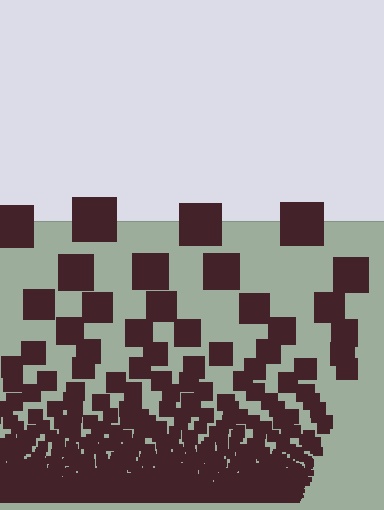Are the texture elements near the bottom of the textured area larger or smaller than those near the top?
Smaller. The gradient is inverted — elements near the bottom are smaller and denser.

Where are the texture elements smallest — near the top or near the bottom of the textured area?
Near the bottom.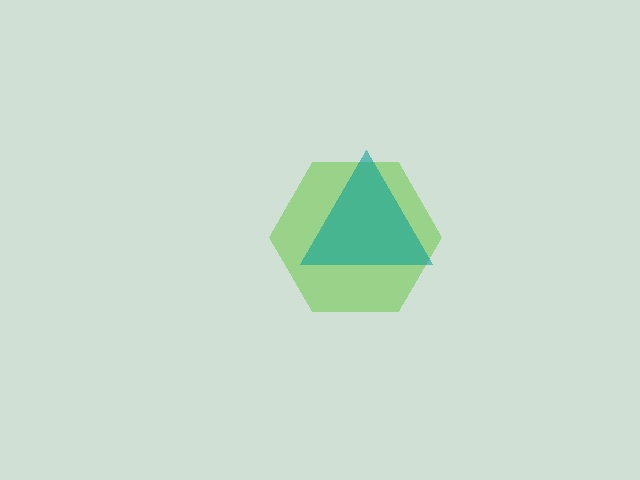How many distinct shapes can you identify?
There are 2 distinct shapes: a lime hexagon, a teal triangle.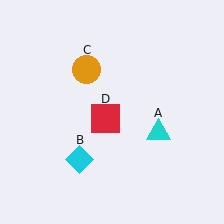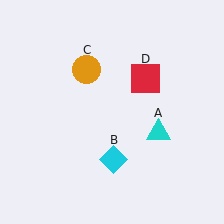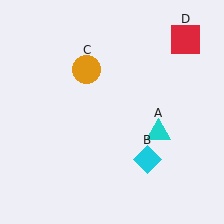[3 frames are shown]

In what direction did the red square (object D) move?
The red square (object D) moved up and to the right.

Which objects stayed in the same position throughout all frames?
Cyan triangle (object A) and orange circle (object C) remained stationary.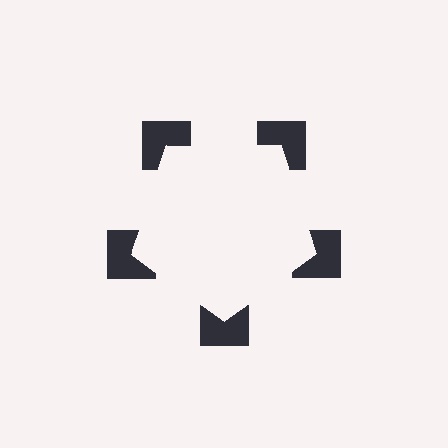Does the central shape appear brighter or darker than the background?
It typically appears slightly brighter than the background, even though no actual brightness change is drawn.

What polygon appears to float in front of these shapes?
An illusory pentagon — its edges are inferred from the aligned wedge cuts in the notched squares, not physically drawn.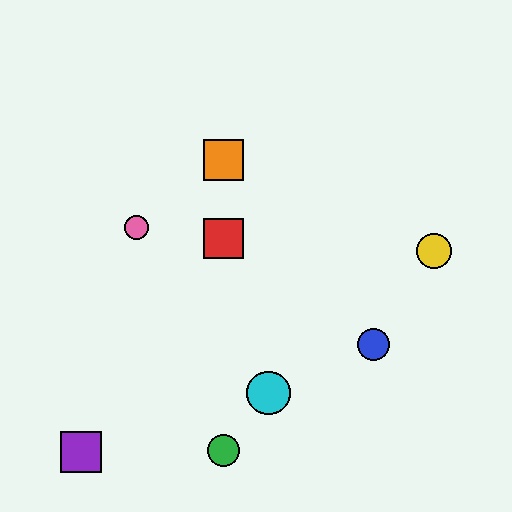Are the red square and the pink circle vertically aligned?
No, the red square is at x≈223 and the pink circle is at x≈136.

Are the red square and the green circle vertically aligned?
Yes, both are at x≈223.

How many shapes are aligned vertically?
3 shapes (the red square, the green circle, the orange square) are aligned vertically.